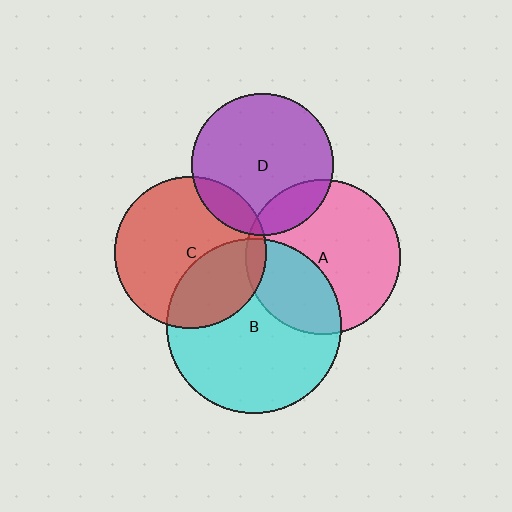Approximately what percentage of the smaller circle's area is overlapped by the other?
Approximately 15%.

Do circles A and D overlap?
Yes.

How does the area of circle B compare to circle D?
Approximately 1.5 times.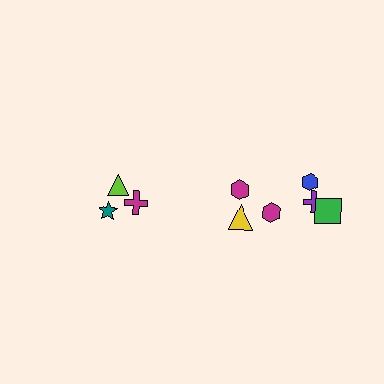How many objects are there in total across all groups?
There are 9 objects.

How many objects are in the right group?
There are 6 objects.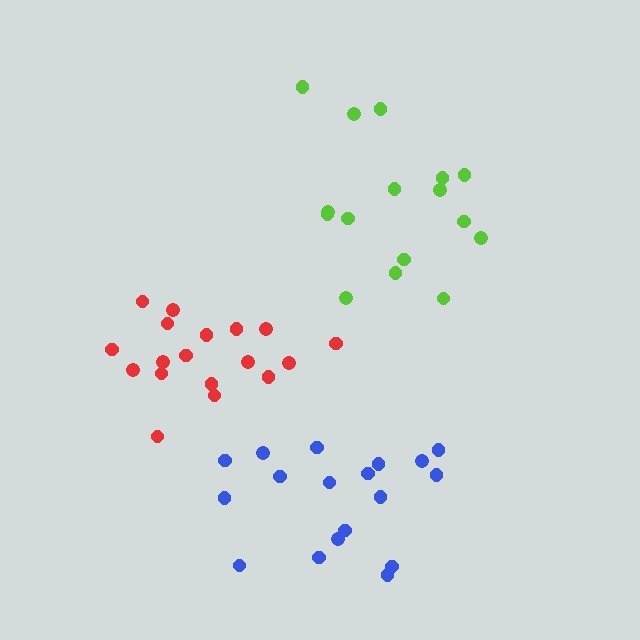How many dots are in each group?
Group 1: 16 dots, Group 2: 18 dots, Group 3: 18 dots (52 total).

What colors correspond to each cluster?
The clusters are colored: lime, red, blue.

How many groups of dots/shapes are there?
There are 3 groups.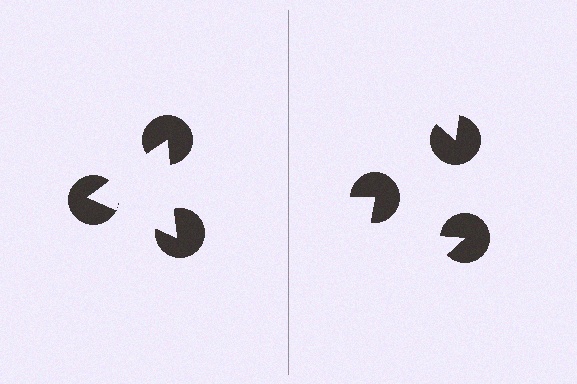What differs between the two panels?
The pac-man discs are positioned identically on both sides; only the wedge orientations differ. On the left they align to a triangle; on the right they are misaligned.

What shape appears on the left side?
An illusory triangle.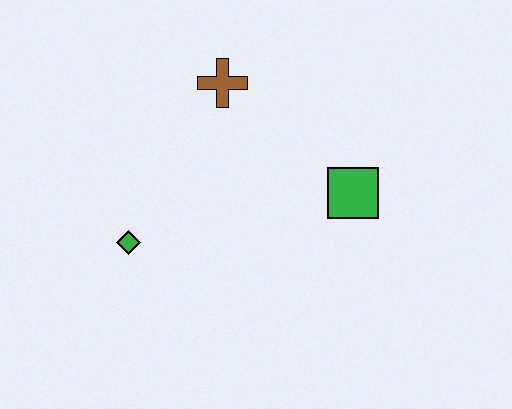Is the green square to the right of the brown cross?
Yes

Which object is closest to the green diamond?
The brown cross is closest to the green diamond.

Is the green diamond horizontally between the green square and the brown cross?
No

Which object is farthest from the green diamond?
The green square is farthest from the green diamond.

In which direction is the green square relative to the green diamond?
The green square is to the right of the green diamond.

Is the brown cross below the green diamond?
No